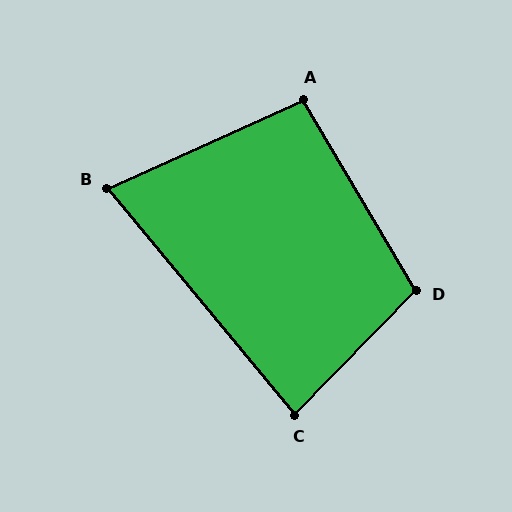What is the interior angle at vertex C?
Approximately 84 degrees (acute).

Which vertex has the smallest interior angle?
B, at approximately 75 degrees.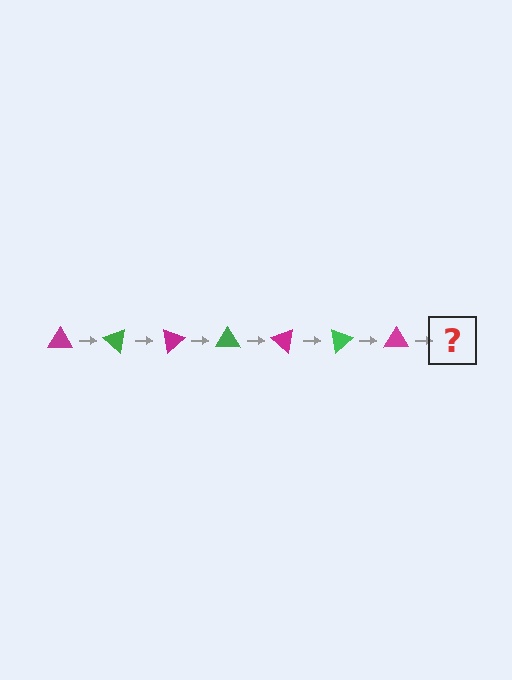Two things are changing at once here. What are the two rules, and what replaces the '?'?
The two rules are that it rotates 40 degrees each step and the color cycles through magenta and green. The '?' should be a green triangle, rotated 280 degrees from the start.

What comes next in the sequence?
The next element should be a green triangle, rotated 280 degrees from the start.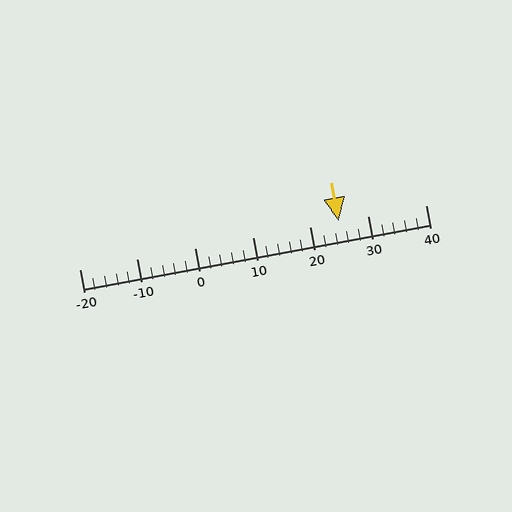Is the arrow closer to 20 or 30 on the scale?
The arrow is closer to 20.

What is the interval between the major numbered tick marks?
The major tick marks are spaced 10 units apart.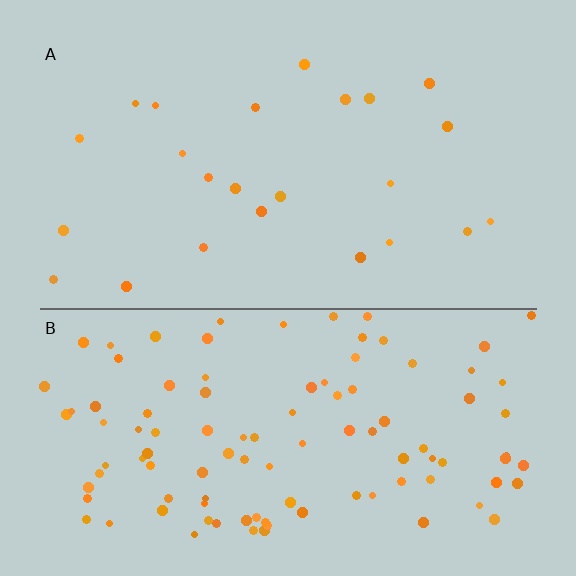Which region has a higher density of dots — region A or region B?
B (the bottom).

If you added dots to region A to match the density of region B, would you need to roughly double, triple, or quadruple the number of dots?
Approximately quadruple.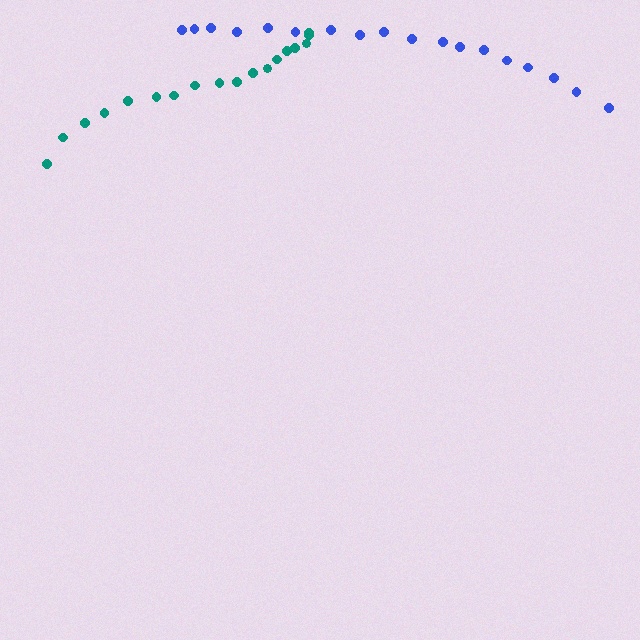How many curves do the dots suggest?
There are 2 distinct paths.